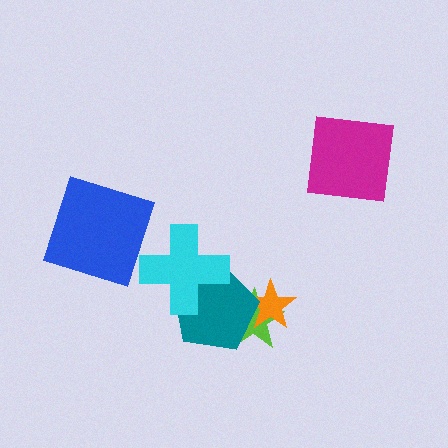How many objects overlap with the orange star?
2 objects overlap with the orange star.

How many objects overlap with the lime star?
2 objects overlap with the lime star.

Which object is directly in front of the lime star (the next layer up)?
The orange star is directly in front of the lime star.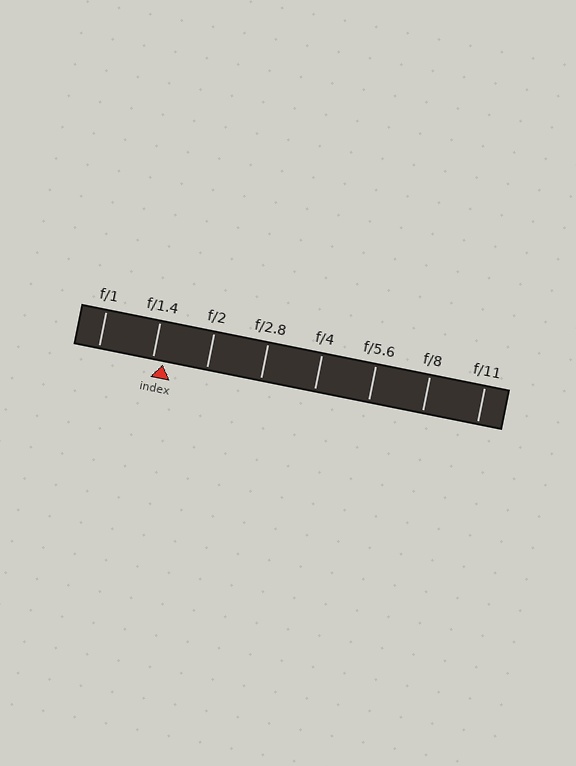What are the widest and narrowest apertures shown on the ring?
The widest aperture shown is f/1 and the narrowest is f/11.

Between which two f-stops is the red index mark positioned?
The index mark is between f/1.4 and f/2.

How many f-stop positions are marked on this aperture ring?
There are 8 f-stop positions marked.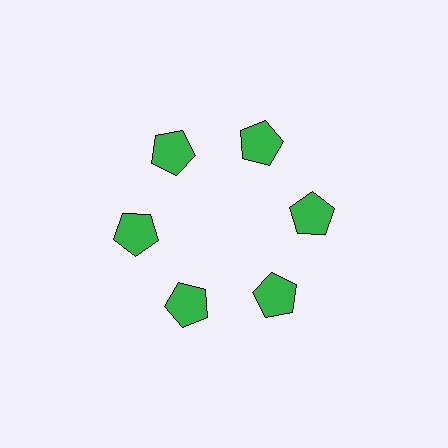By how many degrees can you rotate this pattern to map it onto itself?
The pattern maps onto itself every 60 degrees of rotation.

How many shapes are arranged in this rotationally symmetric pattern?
There are 6 shapes, arranged in 6 groups of 1.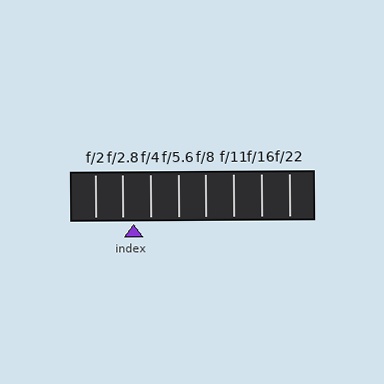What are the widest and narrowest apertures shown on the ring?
The widest aperture shown is f/2 and the narrowest is f/22.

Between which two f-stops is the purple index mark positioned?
The index mark is between f/2.8 and f/4.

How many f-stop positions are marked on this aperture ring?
There are 8 f-stop positions marked.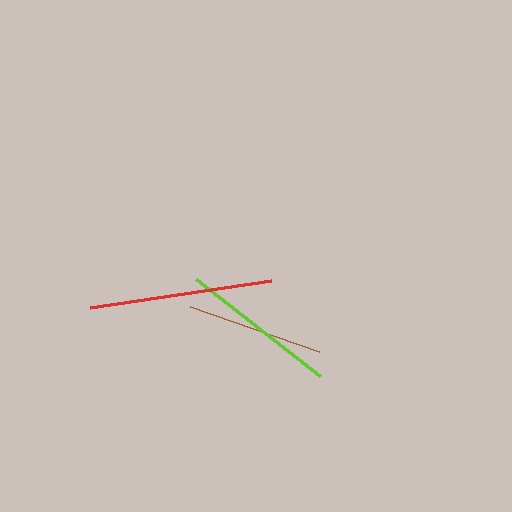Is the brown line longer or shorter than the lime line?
The lime line is longer than the brown line.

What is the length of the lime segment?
The lime segment is approximately 157 pixels long.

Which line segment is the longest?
The red line is the longest at approximately 183 pixels.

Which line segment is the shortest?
The brown line is the shortest at approximately 136 pixels.